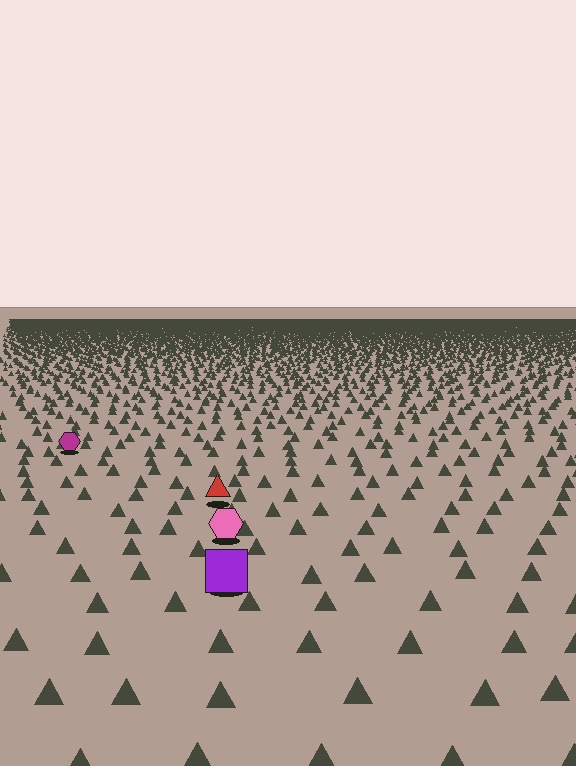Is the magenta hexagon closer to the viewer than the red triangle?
No. The red triangle is closer — you can tell from the texture gradient: the ground texture is coarser near it.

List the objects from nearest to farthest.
From nearest to farthest: the purple square, the pink hexagon, the red triangle, the magenta hexagon.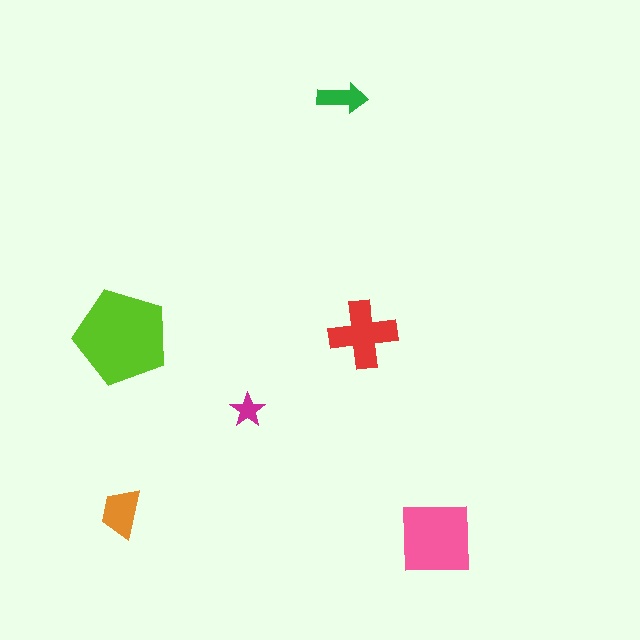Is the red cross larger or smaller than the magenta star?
Larger.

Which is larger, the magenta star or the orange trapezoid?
The orange trapezoid.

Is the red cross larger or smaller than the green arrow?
Larger.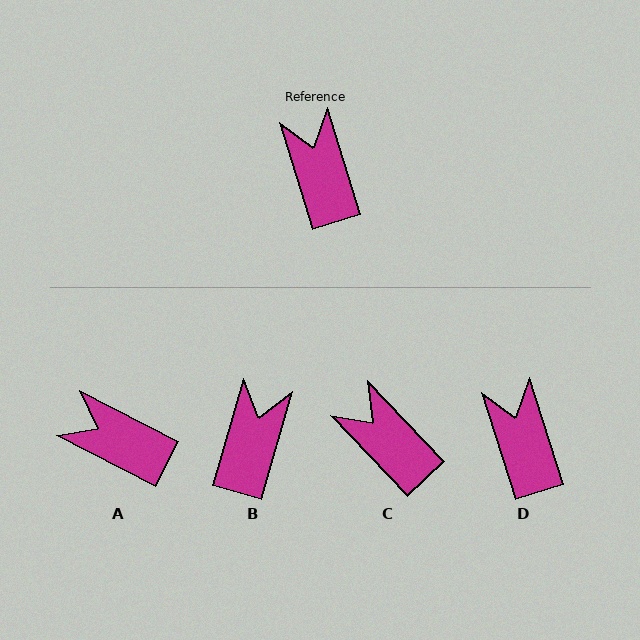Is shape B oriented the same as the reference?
No, it is off by about 33 degrees.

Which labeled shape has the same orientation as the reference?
D.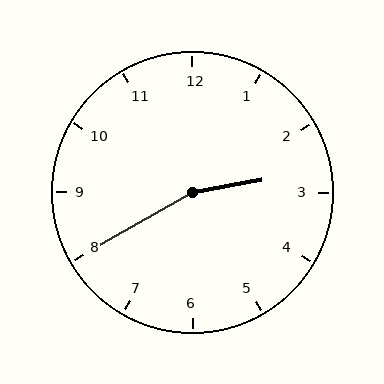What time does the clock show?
2:40.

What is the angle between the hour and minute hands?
Approximately 160 degrees.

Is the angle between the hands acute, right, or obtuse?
It is obtuse.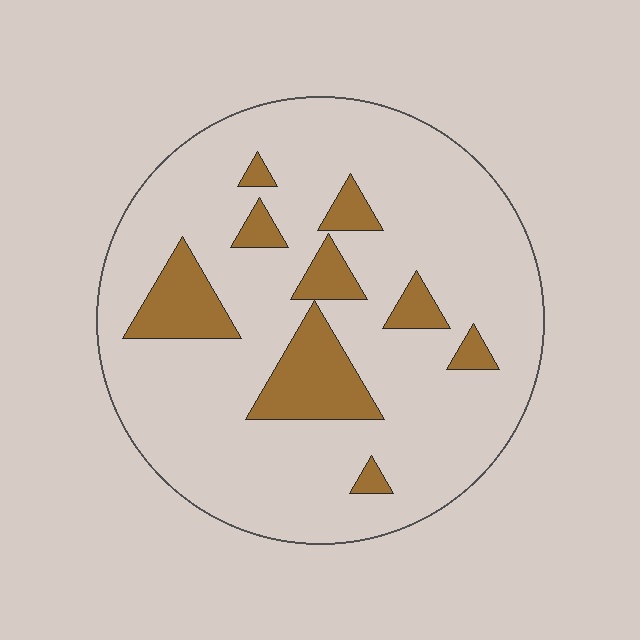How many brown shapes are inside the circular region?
9.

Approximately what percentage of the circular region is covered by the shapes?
Approximately 15%.